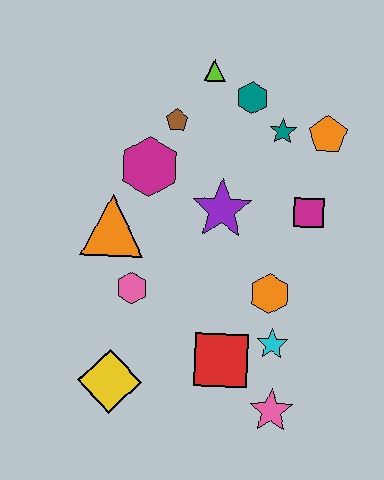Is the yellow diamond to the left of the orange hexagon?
Yes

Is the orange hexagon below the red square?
No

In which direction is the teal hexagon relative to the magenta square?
The teal hexagon is above the magenta square.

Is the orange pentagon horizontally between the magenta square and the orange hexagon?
No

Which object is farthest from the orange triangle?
The pink star is farthest from the orange triangle.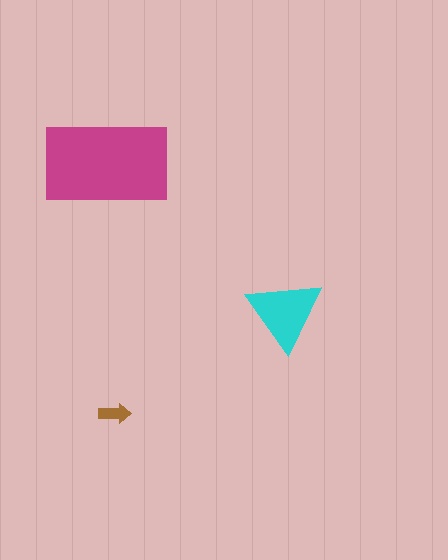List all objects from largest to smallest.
The magenta rectangle, the cyan triangle, the brown arrow.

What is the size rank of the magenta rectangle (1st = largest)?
1st.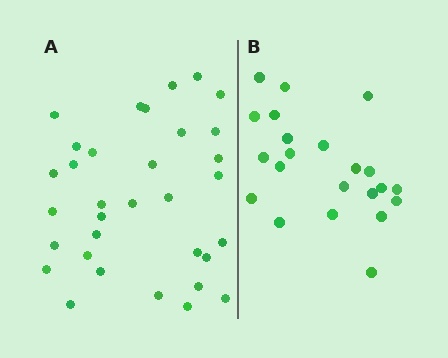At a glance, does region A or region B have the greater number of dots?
Region A (the left region) has more dots.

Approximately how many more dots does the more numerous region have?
Region A has roughly 12 or so more dots than region B.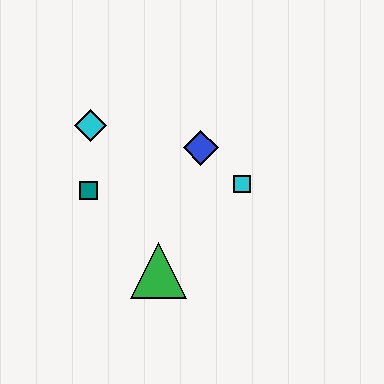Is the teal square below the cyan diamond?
Yes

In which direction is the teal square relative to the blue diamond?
The teal square is to the left of the blue diamond.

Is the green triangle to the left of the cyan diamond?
No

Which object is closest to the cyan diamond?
The teal square is closest to the cyan diamond.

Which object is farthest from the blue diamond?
The green triangle is farthest from the blue diamond.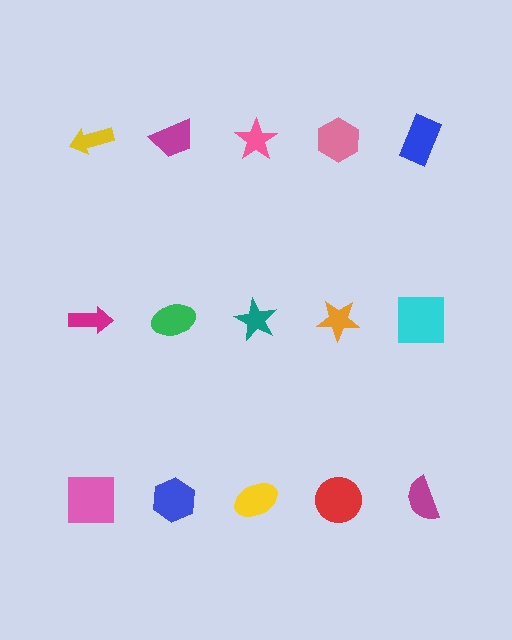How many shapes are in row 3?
5 shapes.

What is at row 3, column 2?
A blue hexagon.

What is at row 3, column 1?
A pink square.